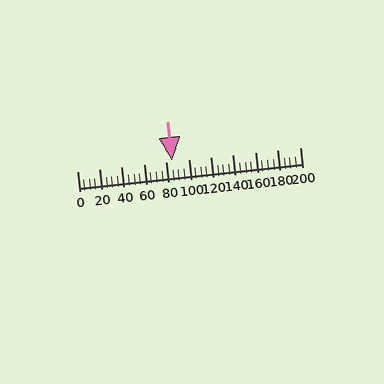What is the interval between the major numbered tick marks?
The major tick marks are spaced 20 units apart.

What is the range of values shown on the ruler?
The ruler shows values from 0 to 200.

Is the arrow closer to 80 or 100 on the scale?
The arrow is closer to 80.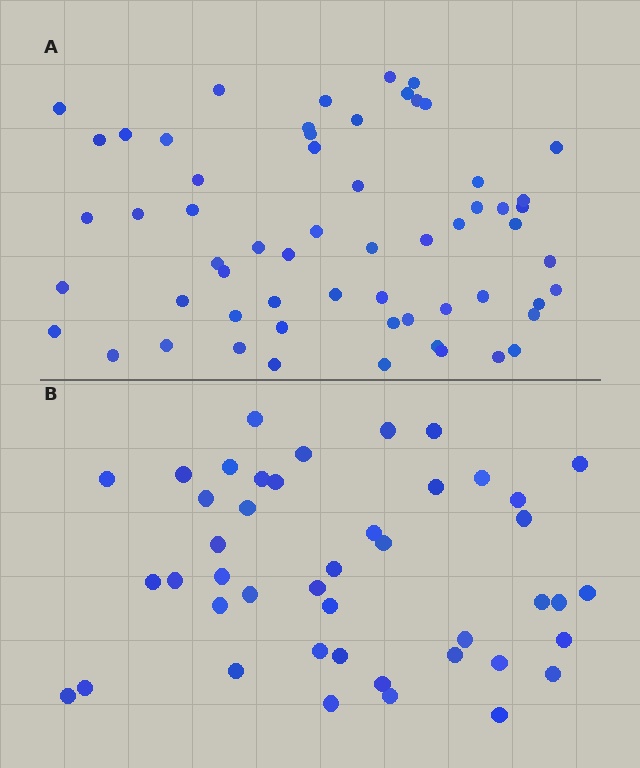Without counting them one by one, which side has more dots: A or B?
Region A (the top region) has more dots.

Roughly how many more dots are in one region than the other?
Region A has approximately 15 more dots than region B.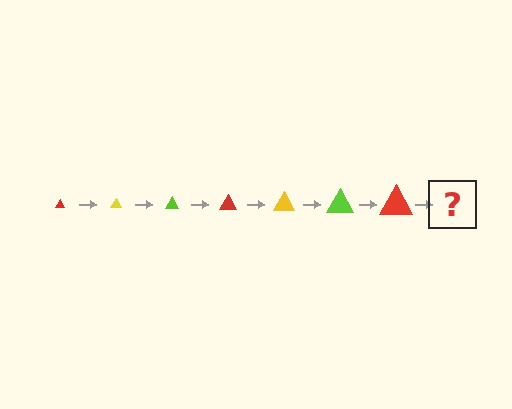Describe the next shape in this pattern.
It should be a yellow triangle, larger than the previous one.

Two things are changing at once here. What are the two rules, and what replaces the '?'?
The two rules are that the triangle grows larger each step and the color cycles through red, yellow, and lime. The '?' should be a yellow triangle, larger than the previous one.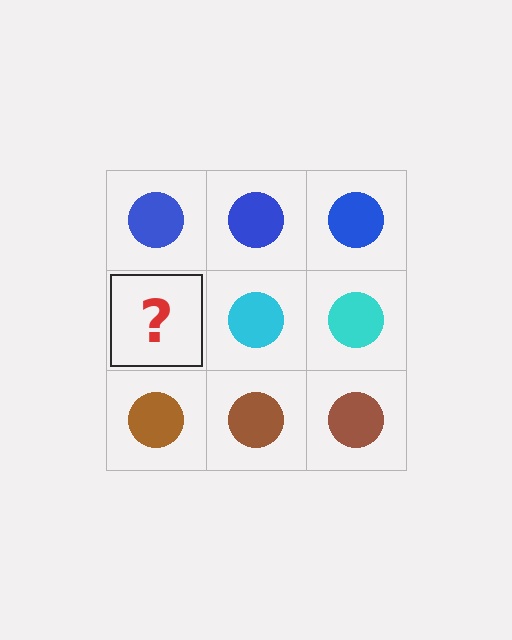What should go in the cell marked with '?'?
The missing cell should contain a cyan circle.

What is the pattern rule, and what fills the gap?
The rule is that each row has a consistent color. The gap should be filled with a cyan circle.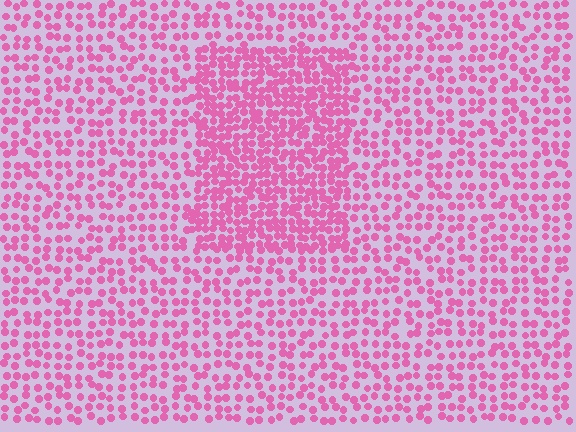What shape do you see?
I see a rectangle.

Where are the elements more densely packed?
The elements are more densely packed inside the rectangle boundary.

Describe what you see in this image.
The image contains small pink elements arranged at two different densities. A rectangle-shaped region is visible where the elements are more densely packed than the surrounding area.